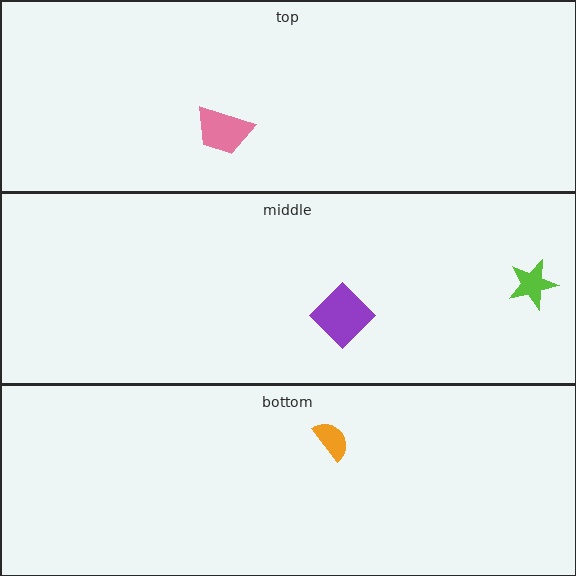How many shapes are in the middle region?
2.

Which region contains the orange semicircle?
The bottom region.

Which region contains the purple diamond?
The middle region.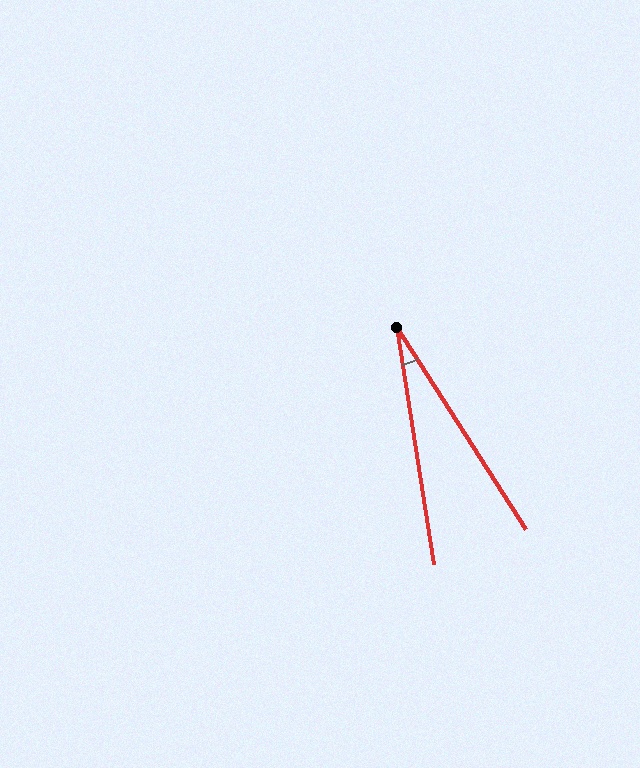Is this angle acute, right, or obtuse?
It is acute.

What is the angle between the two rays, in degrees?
Approximately 24 degrees.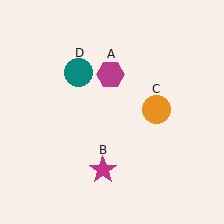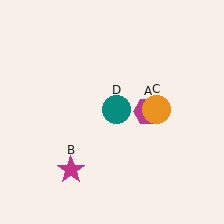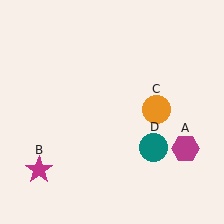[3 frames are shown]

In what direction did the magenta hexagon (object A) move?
The magenta hexagon (object A) moved down and to the right.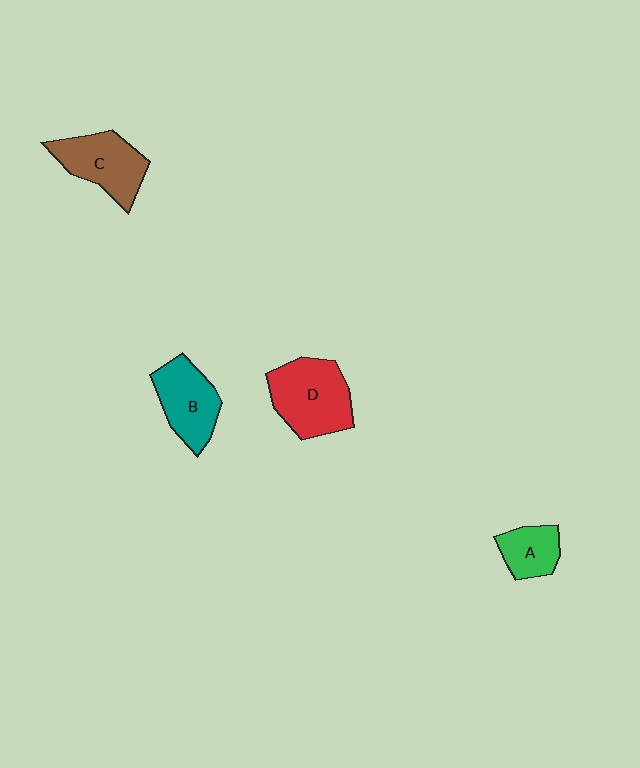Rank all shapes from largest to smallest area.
From largest to smallest: D (red), C (brown), B (teal), A (green).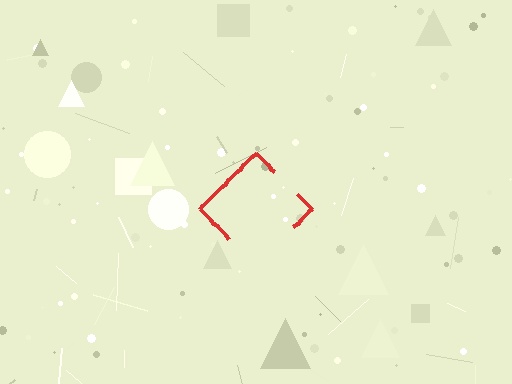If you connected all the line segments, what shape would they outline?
They would outline a diamond.